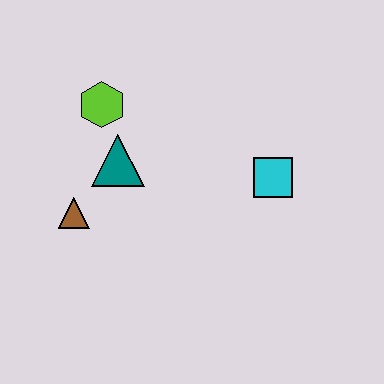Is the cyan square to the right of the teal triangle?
Yes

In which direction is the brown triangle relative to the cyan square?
The brown triangle is to the left of the cyan square.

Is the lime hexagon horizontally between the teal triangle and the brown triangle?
Yes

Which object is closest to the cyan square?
The teal triangle is closest to the cyan square.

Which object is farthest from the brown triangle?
The cyan square is farthest from the brown triangle.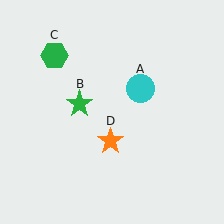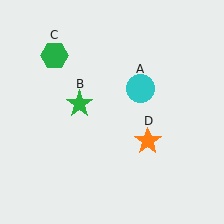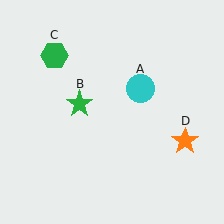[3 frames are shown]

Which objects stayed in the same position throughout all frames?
Cyan circle (object A) and green star (object B) and green hexagon (object C) remained stationary.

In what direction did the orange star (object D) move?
The orange star (object D) moved right.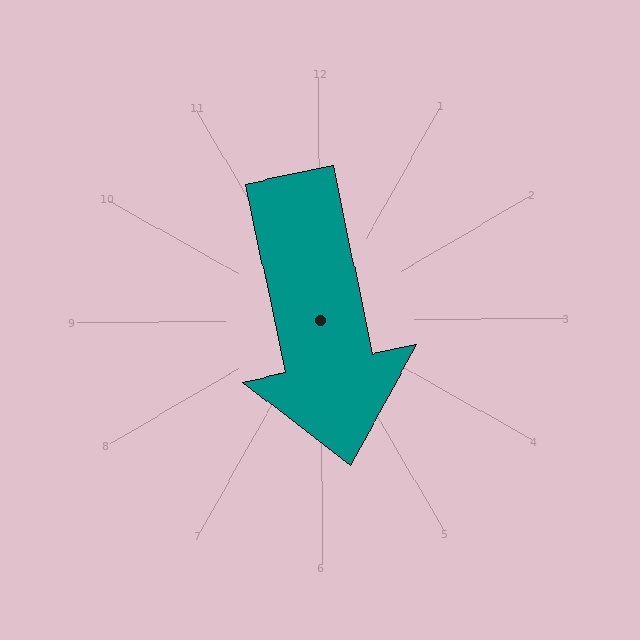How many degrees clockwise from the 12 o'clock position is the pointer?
Approximately 169 degrees.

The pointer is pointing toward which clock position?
Roughly 6 o'clock.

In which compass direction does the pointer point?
South.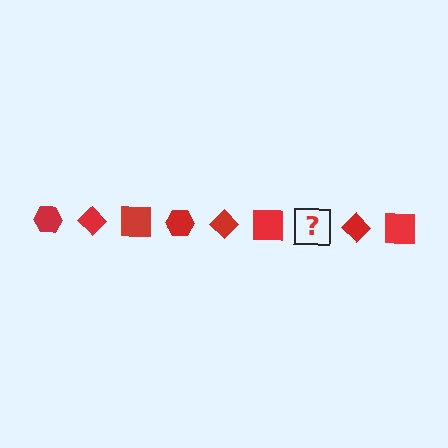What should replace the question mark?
The question mark should be replaced with a red hexagon.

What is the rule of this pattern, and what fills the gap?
The rule is that the pattern cycles through hexagon, diamond, square shapes in red. The gap should be filled with a red hexagon.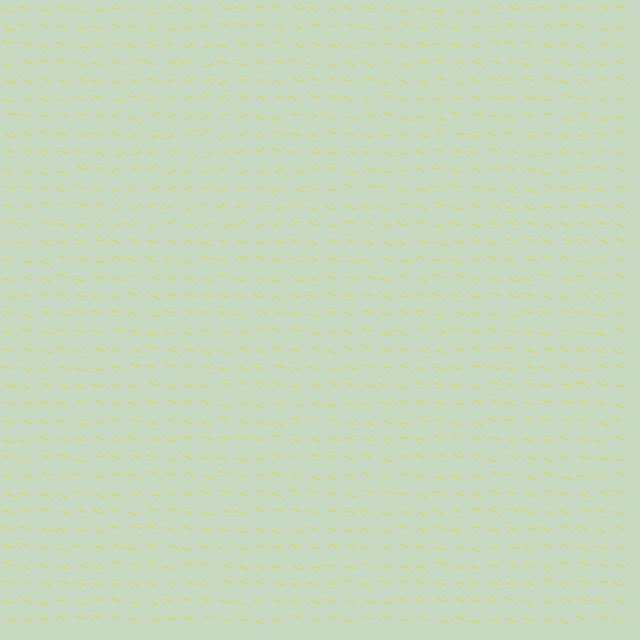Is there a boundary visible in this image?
Yes, there is a texture boundary formed by a change in line orientation.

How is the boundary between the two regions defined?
The boundary is defined purely by a change in line orientation (approximately 45 degrees difference). All lines are the same color and thickness.